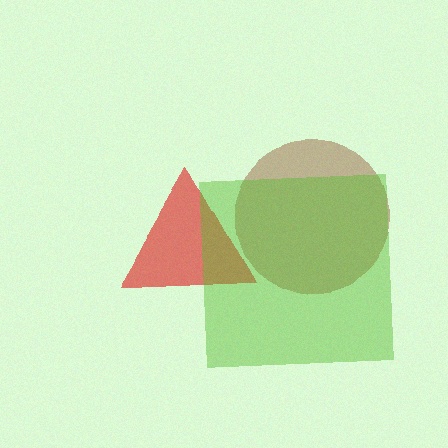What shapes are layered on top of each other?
The layered shapes are: a red triangle, a brown circle, a lime square.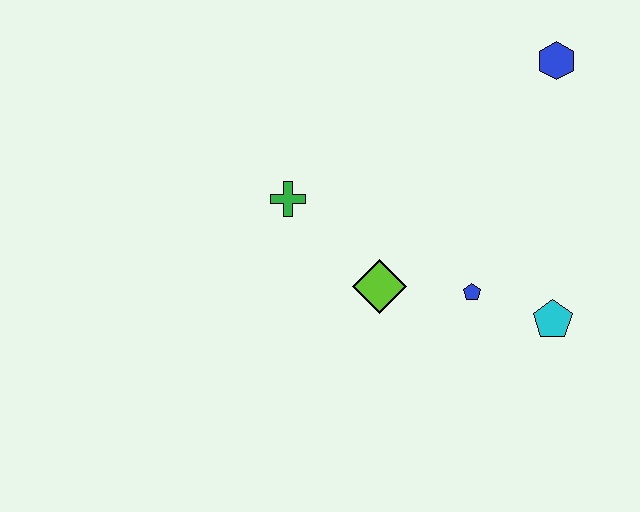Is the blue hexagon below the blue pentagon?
No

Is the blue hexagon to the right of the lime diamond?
Yes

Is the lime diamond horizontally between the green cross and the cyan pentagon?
Yes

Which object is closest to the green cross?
The lime diamond is closest to the green cross.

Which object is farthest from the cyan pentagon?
The green cross is farthest from the cyan pentagon.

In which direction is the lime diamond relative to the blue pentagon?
The lime diamond is to the left of the blue pentagon.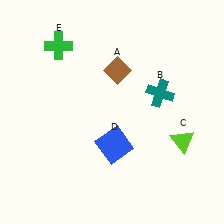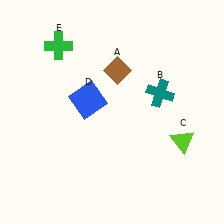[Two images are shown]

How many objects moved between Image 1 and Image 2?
1 object moved between the two images.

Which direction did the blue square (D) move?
The blue square (D) moved up.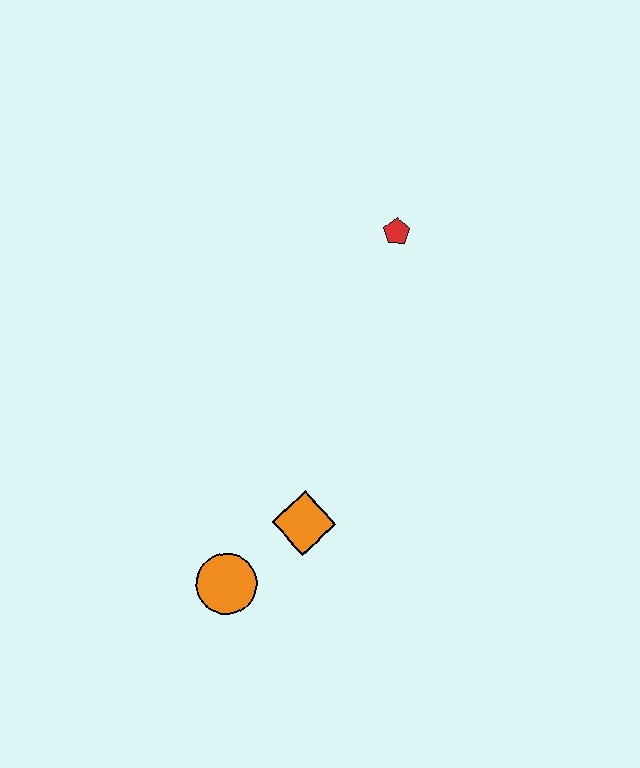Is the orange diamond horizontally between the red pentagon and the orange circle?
Yes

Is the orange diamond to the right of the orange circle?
Yes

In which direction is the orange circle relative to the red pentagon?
The orange circle is below the red pentagon.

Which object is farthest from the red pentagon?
The orange circle is farthest from the red pentagon.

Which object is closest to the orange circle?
The orange diamond is closest to the orange circle.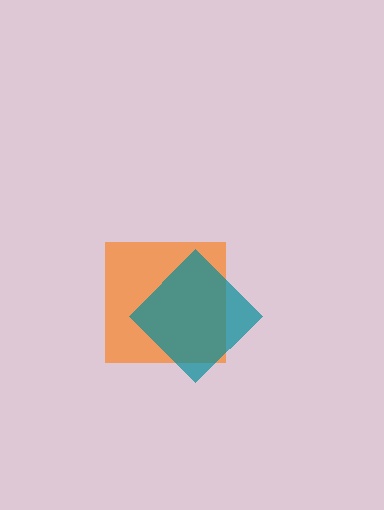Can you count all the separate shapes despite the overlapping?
Yes, there are 2 separate shapes.